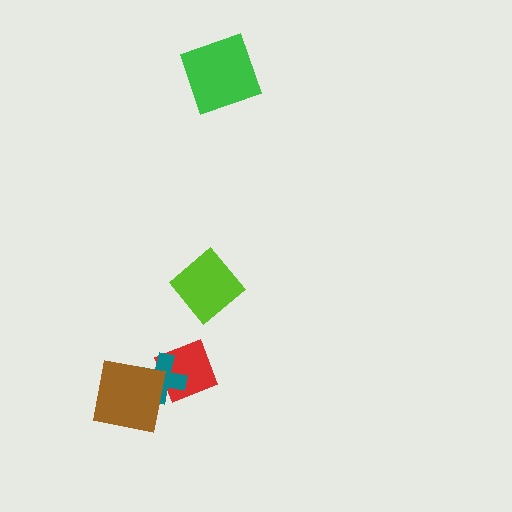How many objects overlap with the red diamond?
2 objects overlap with the red diamond.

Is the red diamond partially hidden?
Yes, it is partially covered by another shape.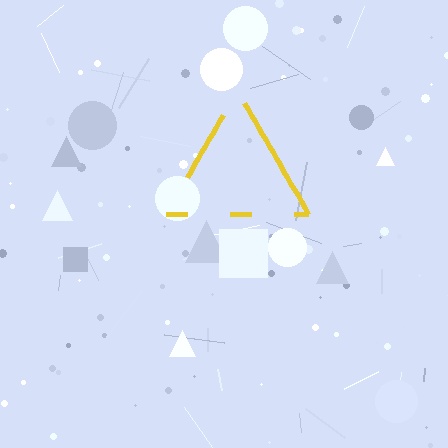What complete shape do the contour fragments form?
The contour fragments form a triangle.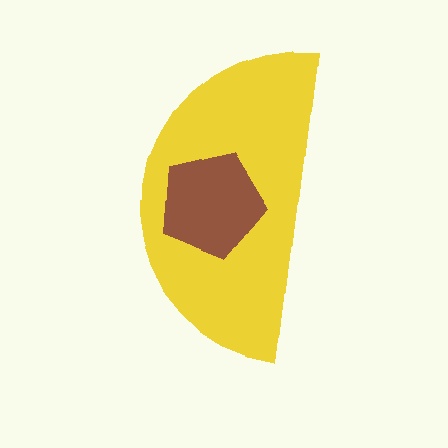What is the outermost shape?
The yellow semicircle.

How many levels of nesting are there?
2.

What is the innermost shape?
The brown pentagon.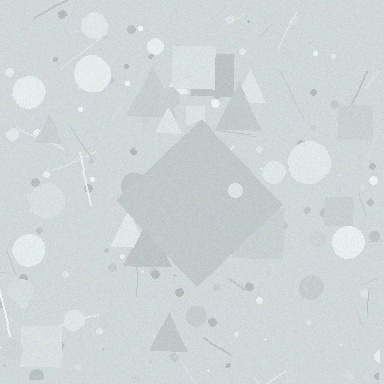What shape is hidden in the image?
A diamond is hidden in the image.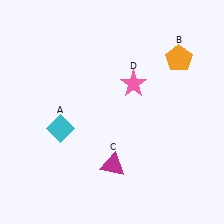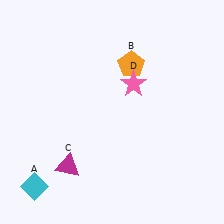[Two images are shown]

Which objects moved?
The objects that moved are: the cyan diamond (A), the orange pentagon (B), the magenta triangle (C).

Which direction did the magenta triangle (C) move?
The magenta triangle (C) moved left.